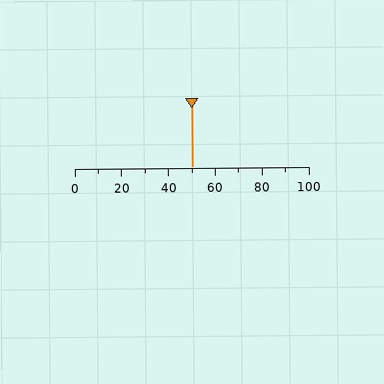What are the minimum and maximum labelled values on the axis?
The axis runs from 0 to 100.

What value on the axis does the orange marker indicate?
The marker indicates approximately 50.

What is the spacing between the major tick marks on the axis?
The major ticks are spaced 20 apart.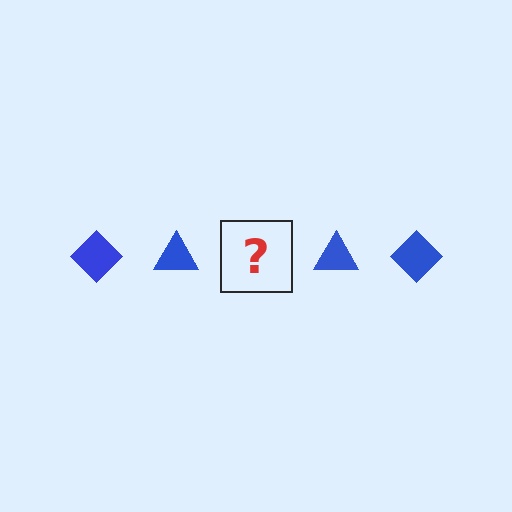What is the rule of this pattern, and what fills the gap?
The rule is that the pattern cycles through diamond, triangle shapes in blue. The gap should be filled with a blue diamond.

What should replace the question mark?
The question mark should be replaced with a blue diamond.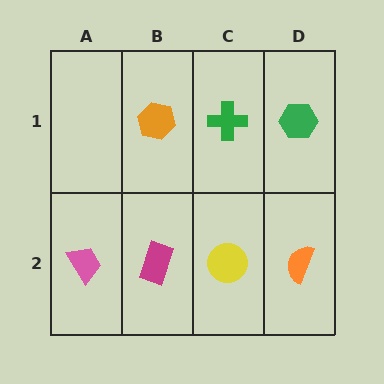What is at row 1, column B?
An orange hexagon.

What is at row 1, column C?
A green cross.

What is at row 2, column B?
A magenta rectangle.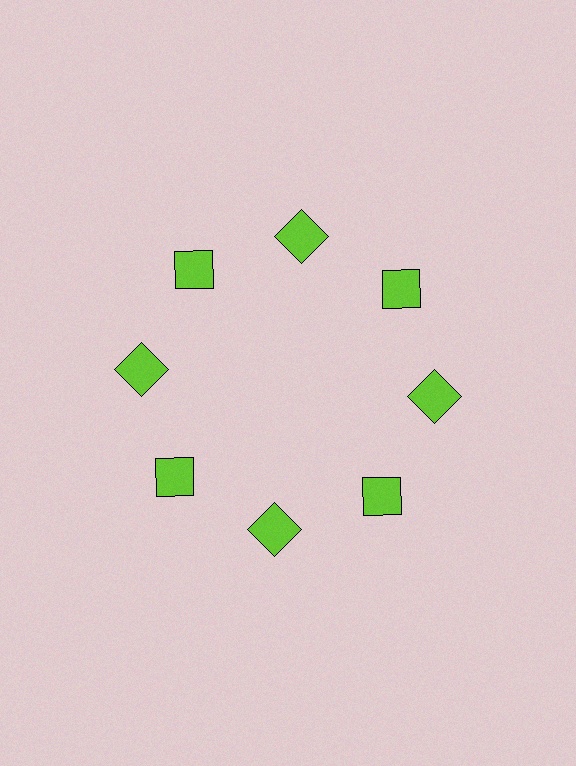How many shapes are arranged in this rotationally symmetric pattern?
There are 8 shapes, arranged in 8 groups of 1.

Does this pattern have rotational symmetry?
Yes, this pattern has 8-fold rotational symmetry. It looks the same after rotating 45 degrees around the center.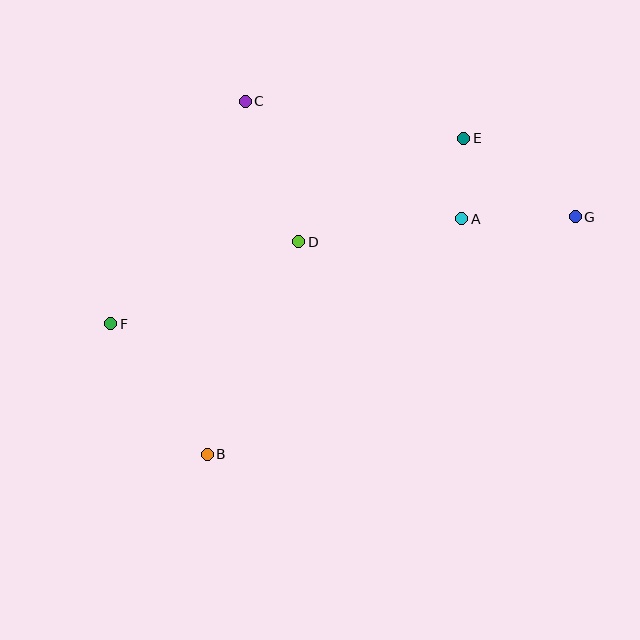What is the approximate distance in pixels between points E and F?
The distance between E and F is approximately 399 pixels.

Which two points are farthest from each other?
Points F and G are farthest from each other.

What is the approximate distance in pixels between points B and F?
The distance between B and F is approximately 162 pixels.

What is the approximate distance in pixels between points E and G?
The distance between E and G is approximately 137 pixels.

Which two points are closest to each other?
Points A and E are closest to each other.